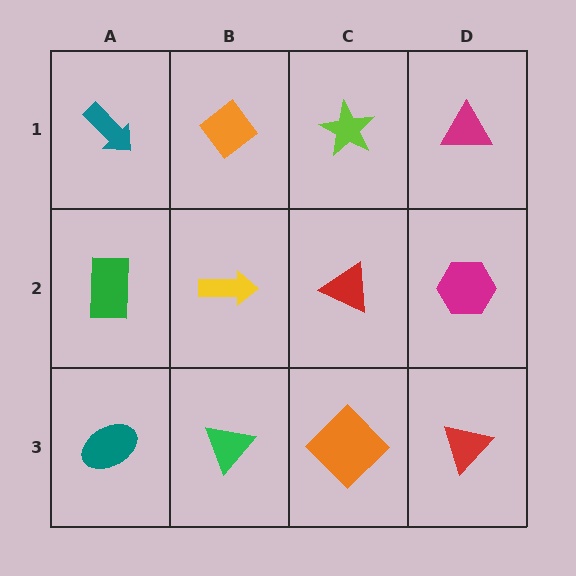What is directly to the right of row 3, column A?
A green triangle.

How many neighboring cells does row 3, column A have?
2.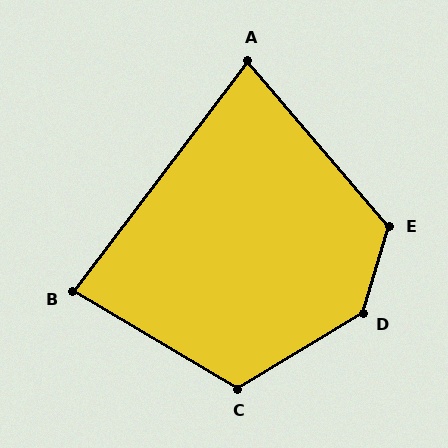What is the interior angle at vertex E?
Approximately 123 degrees (obtuse).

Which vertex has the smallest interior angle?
A, at approximately 78 degrees.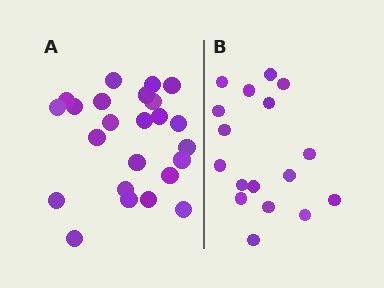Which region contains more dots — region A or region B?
Region A (the left region) has more dots.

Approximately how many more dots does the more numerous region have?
Region A has roughly 8 or so more dots than region B.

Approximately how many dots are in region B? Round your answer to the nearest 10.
About 20 dots. (The exact count is 17, which rounds to 20.)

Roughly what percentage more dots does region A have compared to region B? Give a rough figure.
About 40% more.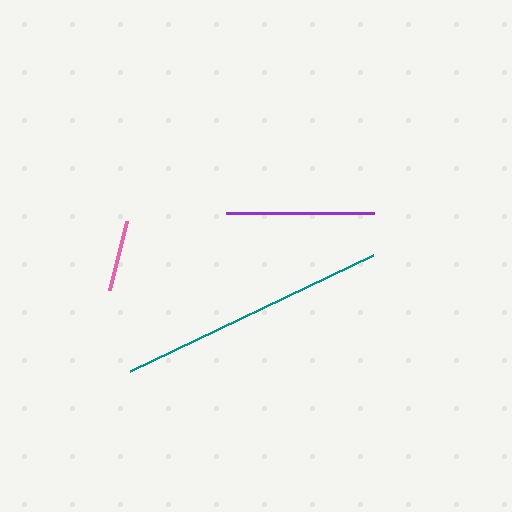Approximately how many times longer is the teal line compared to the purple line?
The teal line is approximately 1.8 times the length of the purple line.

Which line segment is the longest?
The teal line is the longest at approximately 269 pixels.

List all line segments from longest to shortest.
From longest to shortest: teal, purple, pink.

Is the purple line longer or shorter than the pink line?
The purple line is longer than the pink line.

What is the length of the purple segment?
The purple segment is approximately 148 pixels long.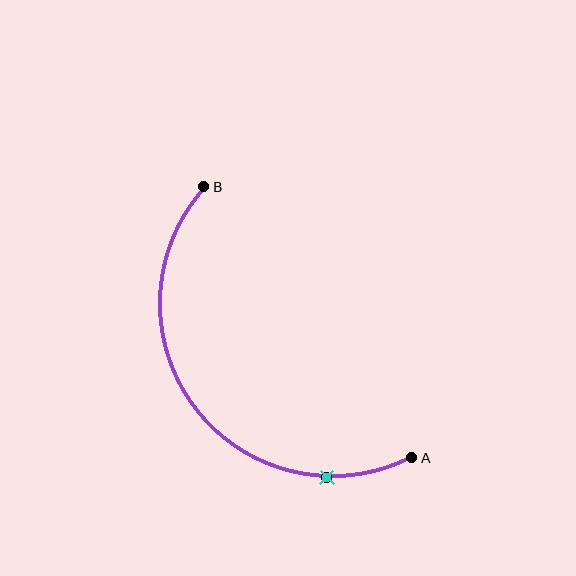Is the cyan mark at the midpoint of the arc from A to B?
No. The cyan mark lies on the arc but is closer to endpoint A. The arc midpoint would be at the point on the curve equidistant along the arc from both A and B.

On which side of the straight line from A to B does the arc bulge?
The arc bulges below and to the left of the straight line connecting A and B.